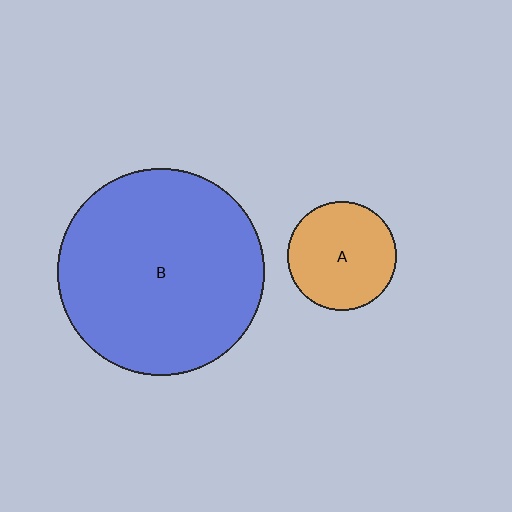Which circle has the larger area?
Circle B (blue).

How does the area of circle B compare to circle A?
Approximately 3.6 times.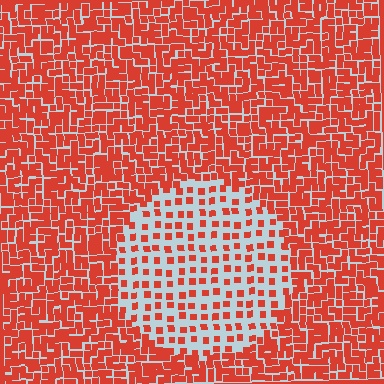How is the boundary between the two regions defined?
The boundary is defined by a change in element density (approximately 2.5x ratio). All elements are the same color, size, and shape.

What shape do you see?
I see a circle.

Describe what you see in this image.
The image contains small red elements arranged at two different densities. A circle-shaped region is visible where the elements are less densely packed than the surrounding area.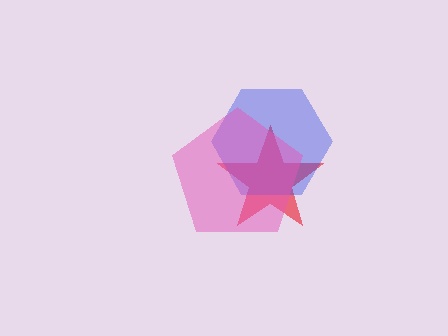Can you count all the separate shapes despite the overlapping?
Yes, there are 3 separate shapes.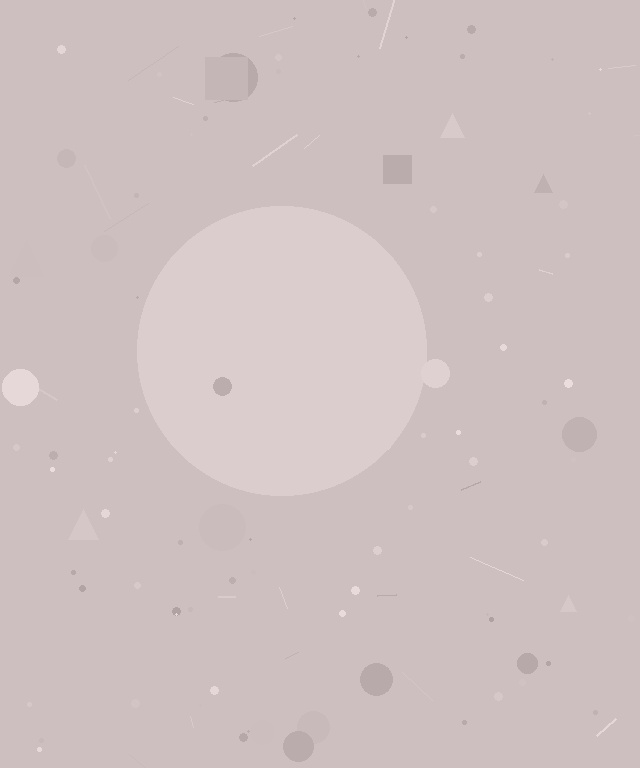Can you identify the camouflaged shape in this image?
The camouflaged shape is a circle.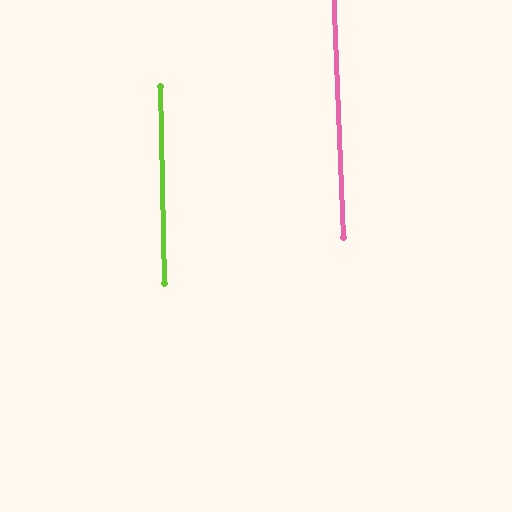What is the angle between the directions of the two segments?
Approximately 1 degree.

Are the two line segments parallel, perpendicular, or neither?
Parallel — their directions differ by only 0.9°.